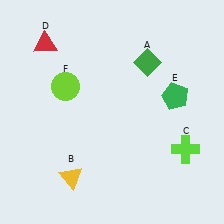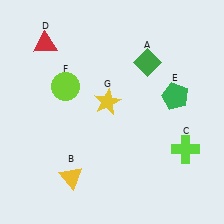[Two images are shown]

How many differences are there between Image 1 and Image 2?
There is 1 difference between the two images.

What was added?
A yellow star (G) was added in Image 2.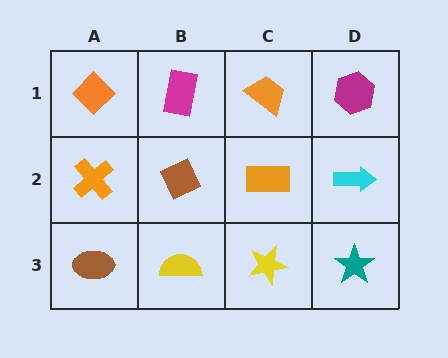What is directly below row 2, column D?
A teal star.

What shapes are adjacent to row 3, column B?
A brown diamond (row 2, column B), a brown ellipse (row 3, column A), a yellow star (row 3, column C).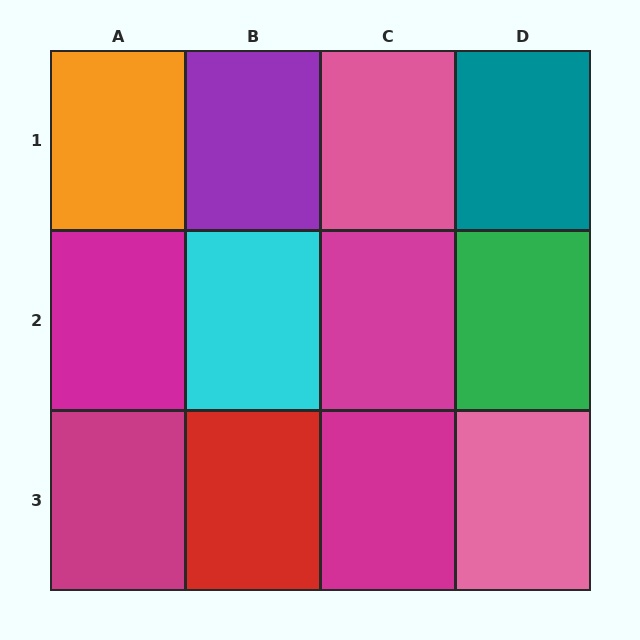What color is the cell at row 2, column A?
Magenta.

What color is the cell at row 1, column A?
Orange.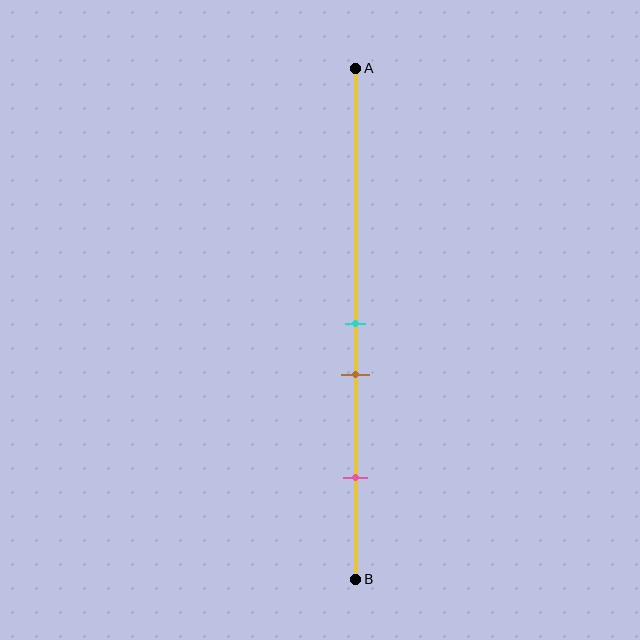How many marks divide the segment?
There are 3 marks dividing the segment.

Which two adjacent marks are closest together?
The cyan and brown marks are the closest adjacent pair.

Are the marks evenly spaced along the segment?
No, the marks are not evenly spaced.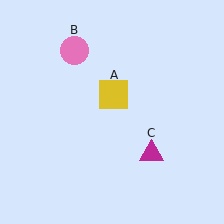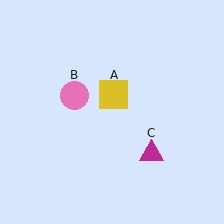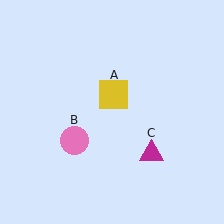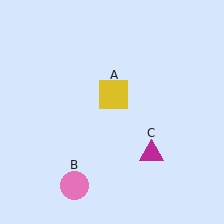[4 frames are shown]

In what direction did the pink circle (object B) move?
The pink circle (object B) moved down.